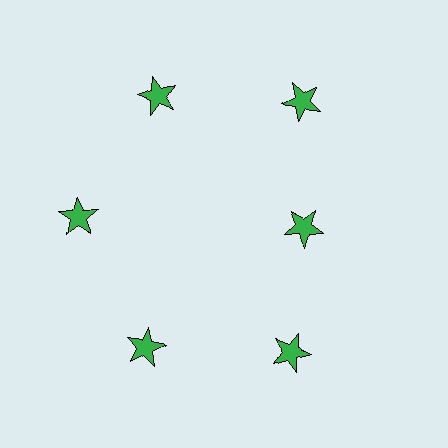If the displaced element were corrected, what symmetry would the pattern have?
It would have 6-fold rotational symmetry — the pattern would map onto itself every 60 degrees.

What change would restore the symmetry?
The symmetry would be restored by moving it outward, back onto the ring so that all 6 stars sit at equal angles and equal distance from the center.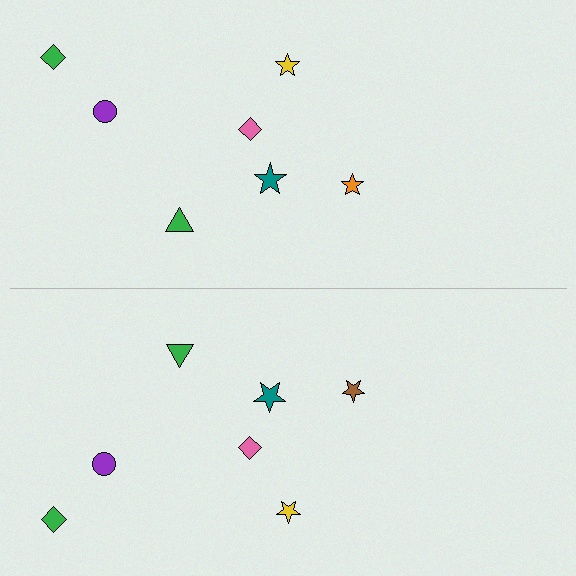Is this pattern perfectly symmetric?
No, the pattern is not perfectly symmetric. The brown star on the bottom side breaks the symmetry — its mirror counterpart is orange.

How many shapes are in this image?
There are 14 shapes in this image.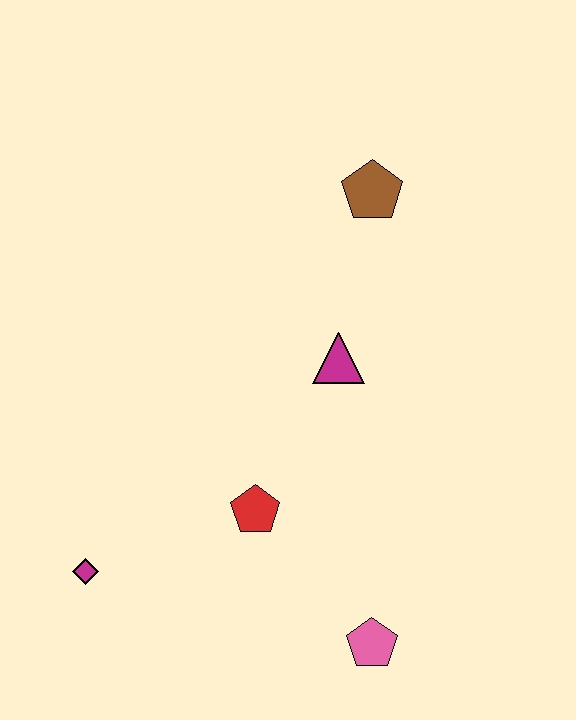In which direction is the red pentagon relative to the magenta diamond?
The red pentagon is to the right of the magenta diamond.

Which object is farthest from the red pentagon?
The brown pentagon is farthest from the red pentagon.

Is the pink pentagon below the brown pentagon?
Yes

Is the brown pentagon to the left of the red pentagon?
No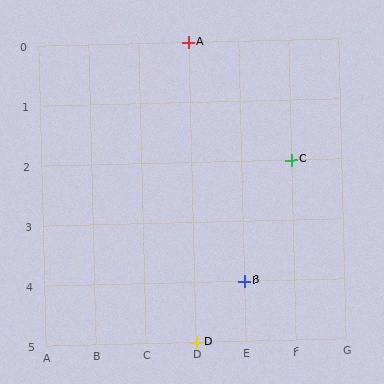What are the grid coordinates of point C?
Point C is at grid coordinates (F, 2).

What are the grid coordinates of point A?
Point A is at grid coordinates (D, 0).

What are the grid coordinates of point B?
Point B is at grid coordinates (E, 4).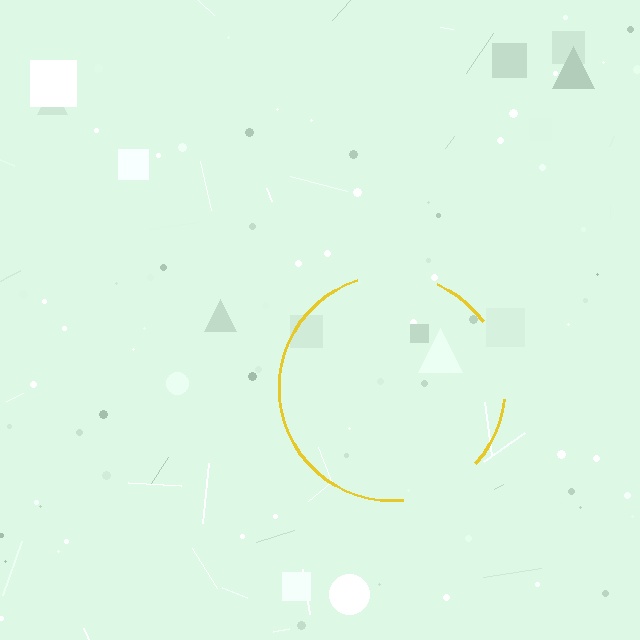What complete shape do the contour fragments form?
The contour fragments form a circle.